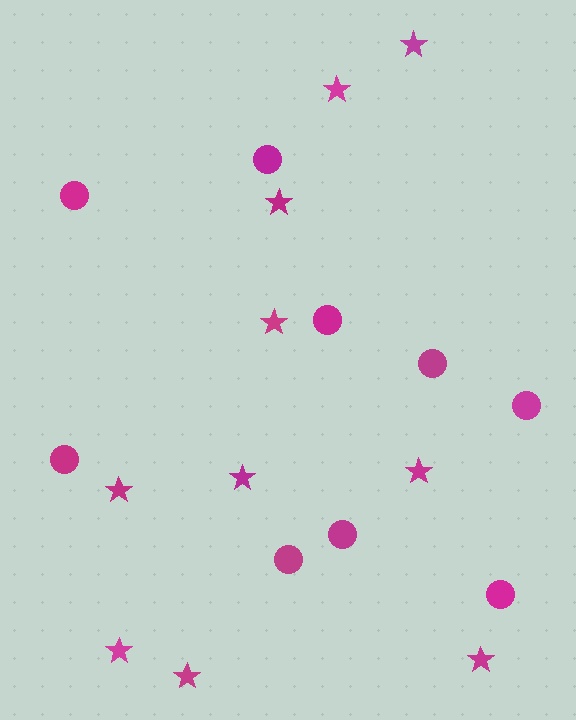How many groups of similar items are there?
There are 2 groups: one group of stars (10) and one group of circles (9).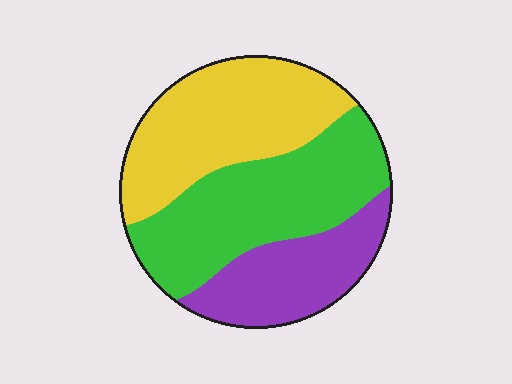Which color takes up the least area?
Purple, at roughly 25%.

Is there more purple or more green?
Green.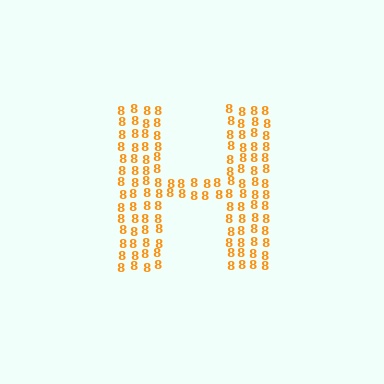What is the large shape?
The large shape is the letter H.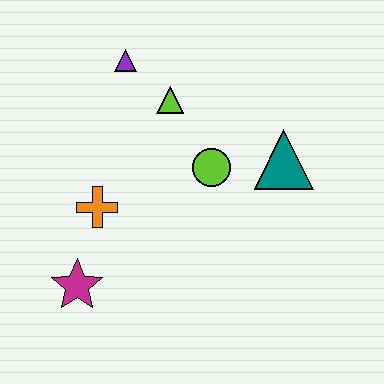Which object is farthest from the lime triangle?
The magenta star is farthest from the lime triangle.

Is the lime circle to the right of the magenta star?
Yes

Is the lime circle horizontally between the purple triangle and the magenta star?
No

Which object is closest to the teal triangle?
The lime circle is closest to the teal triangle.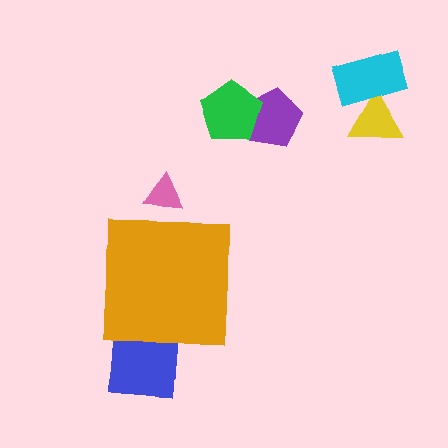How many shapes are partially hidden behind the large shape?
2 shapes are partially hidden.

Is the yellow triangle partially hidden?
No, the yellow triangle is fully visible.